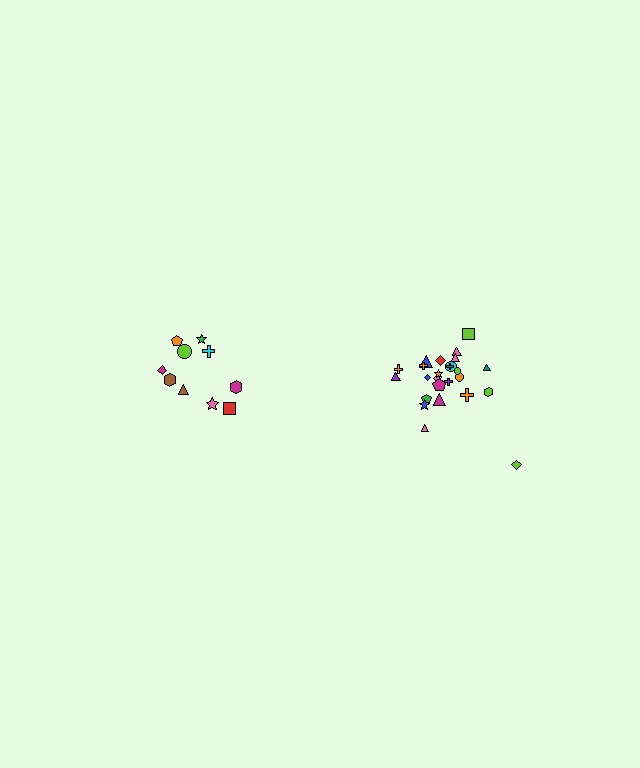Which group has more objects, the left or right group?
The right group.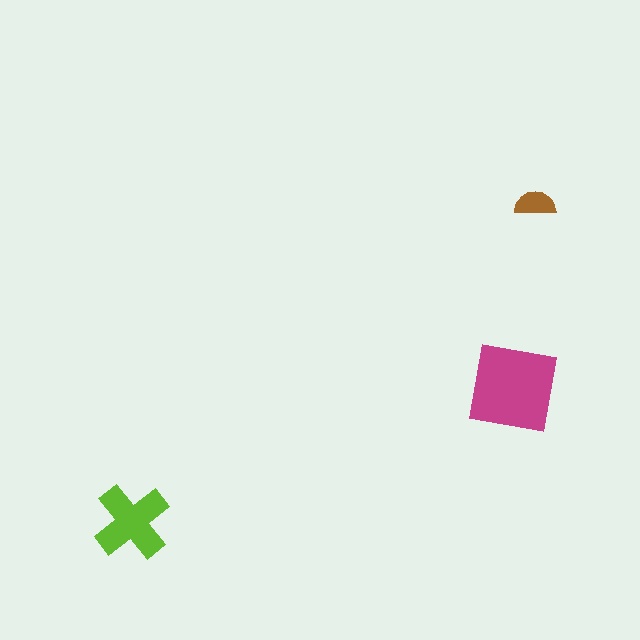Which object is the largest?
The magenta square.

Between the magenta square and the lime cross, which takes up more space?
The magenta square.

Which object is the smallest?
The brown semicircle.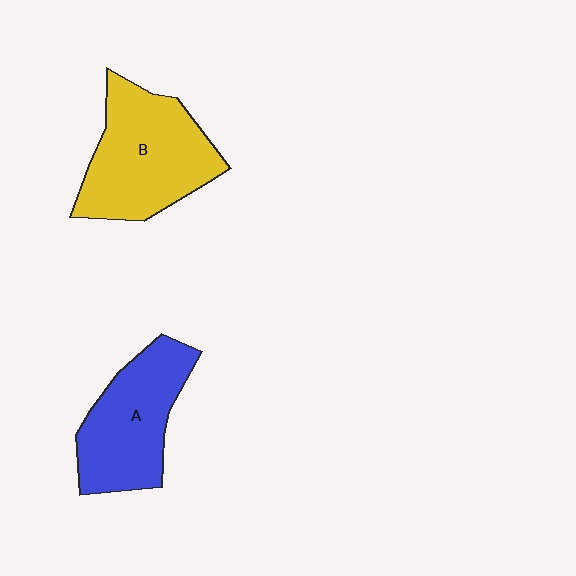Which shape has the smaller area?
Shape A (blue).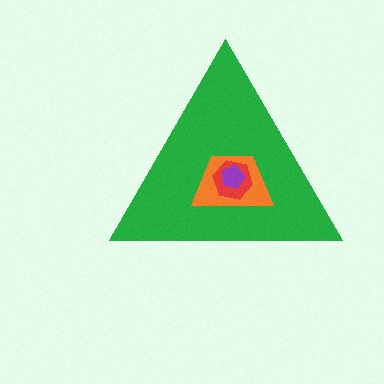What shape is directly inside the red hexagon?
The purple pentagon.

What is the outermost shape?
The green triangle.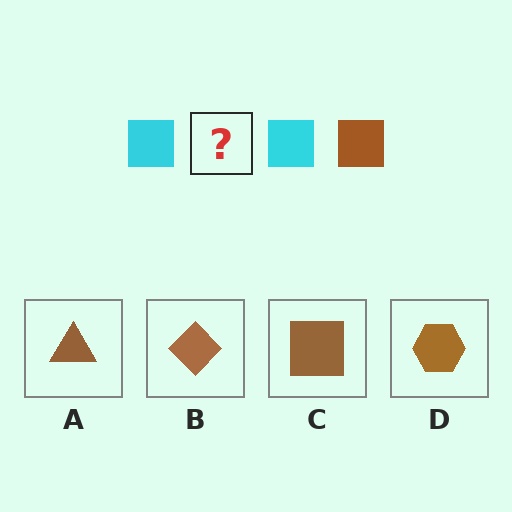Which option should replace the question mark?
Option C.